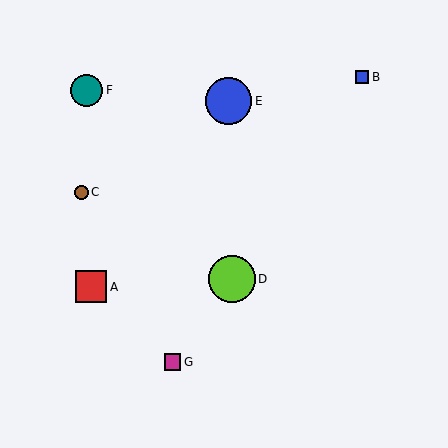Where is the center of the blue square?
The center of the blue square is at (362, 77).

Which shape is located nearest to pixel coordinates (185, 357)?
The magenta square (labeled G) at (173, 362) is nearest to that location.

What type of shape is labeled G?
Shape G is a magenta square.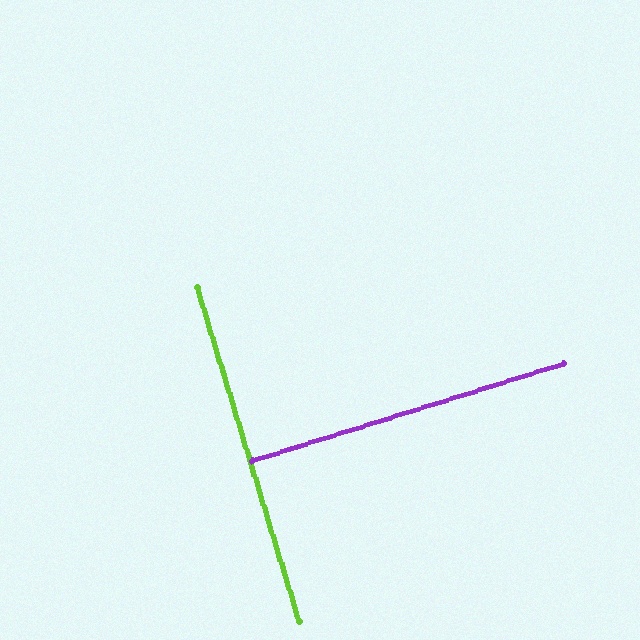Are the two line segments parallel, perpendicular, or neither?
Perpendicular — they meet at approximately 90°.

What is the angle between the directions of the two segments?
Approximately 90 degrees.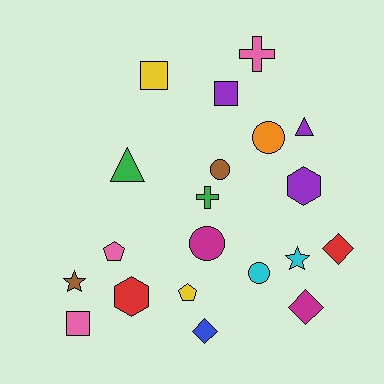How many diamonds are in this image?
There are 3 diamonds.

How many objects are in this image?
There are 20 objects.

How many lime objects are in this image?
There are no lime objects.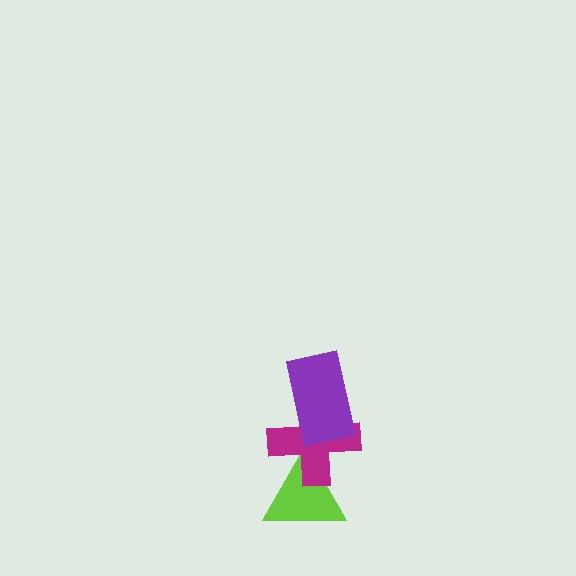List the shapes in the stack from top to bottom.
From top to bottom: the purple rectangle, the magenta cross, the lime triangle.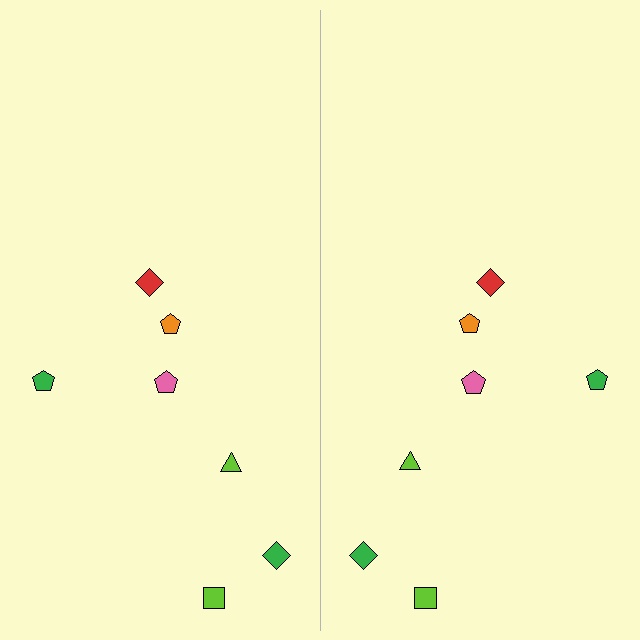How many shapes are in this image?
There are 14 shapes in this image.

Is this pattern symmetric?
Yes, this pattern has bilateral (reflection) symmetry.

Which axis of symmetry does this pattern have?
The pattern has a vertical axis of symmetry running through the center of the image.